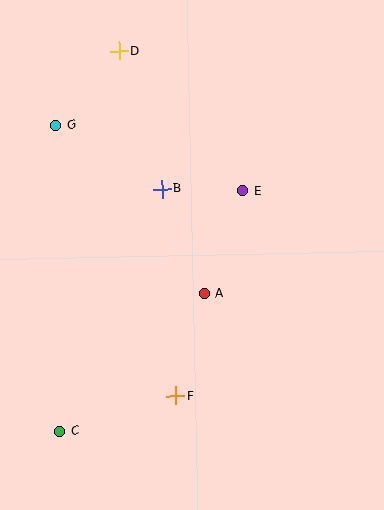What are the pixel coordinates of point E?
Point E is at (242, 191).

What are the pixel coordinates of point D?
Point D is at (119, 51).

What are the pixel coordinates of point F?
Point F is at (176, 396).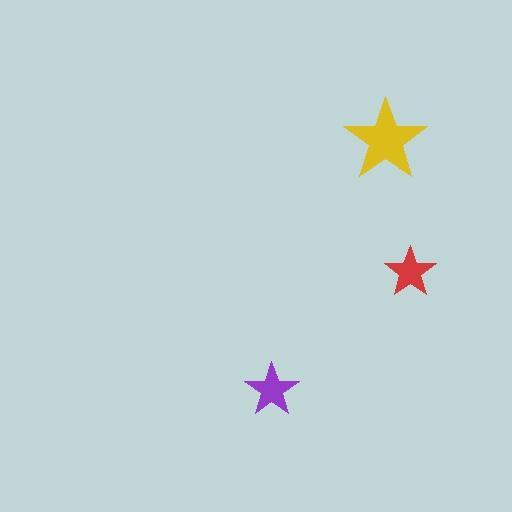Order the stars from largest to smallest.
the yellow one, the purple one, the red one.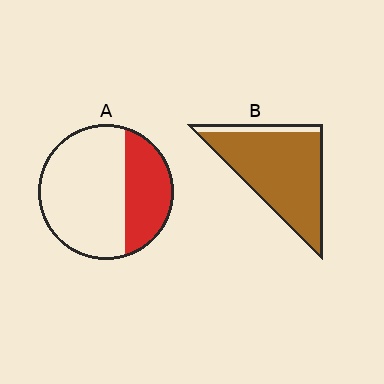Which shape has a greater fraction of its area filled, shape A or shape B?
Shape B.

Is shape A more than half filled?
No.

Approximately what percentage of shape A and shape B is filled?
A is approximately 30% and B is approximately 90%.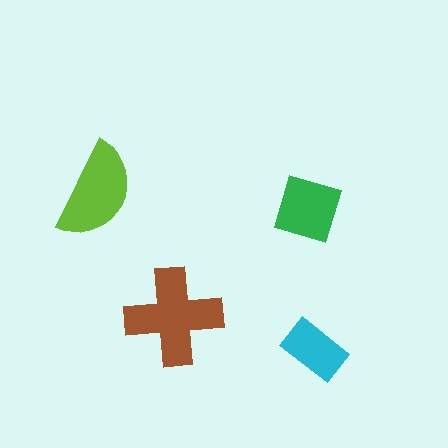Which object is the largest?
The brown cross.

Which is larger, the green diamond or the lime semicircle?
The lime semicircle.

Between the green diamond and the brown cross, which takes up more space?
The brown cross.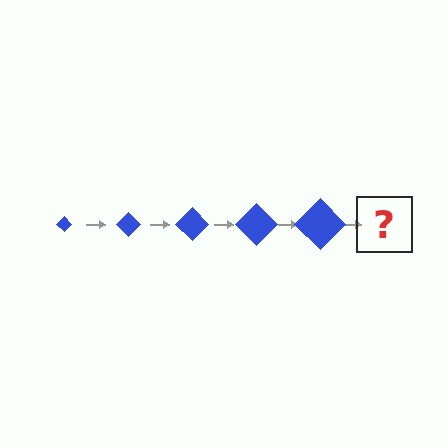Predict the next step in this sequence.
The next step is a blue diamond, larger than the previous one.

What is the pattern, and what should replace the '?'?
The pattern is that the diamond gets progressively larger each step. The '?' should be a blue diamond, larger than the previous one.